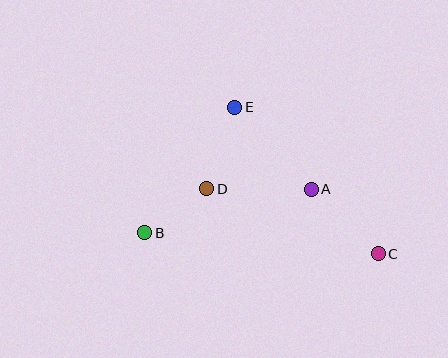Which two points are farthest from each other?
Points B and C are farthest from each other.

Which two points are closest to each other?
Points B and D are closest to each other.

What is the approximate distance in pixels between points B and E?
The distance between B and E is approximately 155 pixels.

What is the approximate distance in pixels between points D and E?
The distance between D and E is approximately 86 pixels.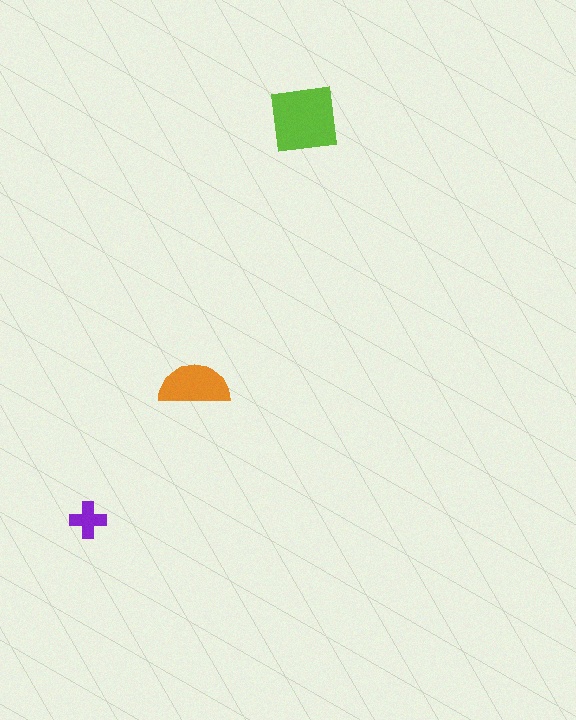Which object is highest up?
The lime square is topmost.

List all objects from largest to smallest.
The lime square, the orange semicircle, the purple cross.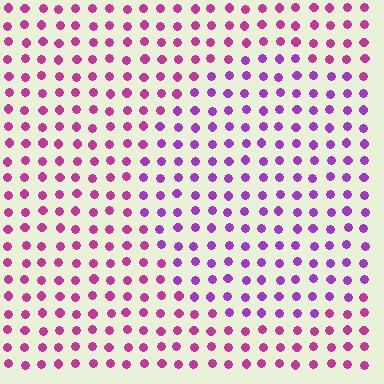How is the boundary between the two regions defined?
The boundary is defined purely by a slight shift in hue (about 30 degrees). Spacing, size, and orientation are identical on both sides.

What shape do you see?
I see a circle.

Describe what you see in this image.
The image is filled with small magenta elements in a uniform arrangement. A circle-shaped region is visible where the elements are tinted to a slightly different hue, forming a subtle color boundary.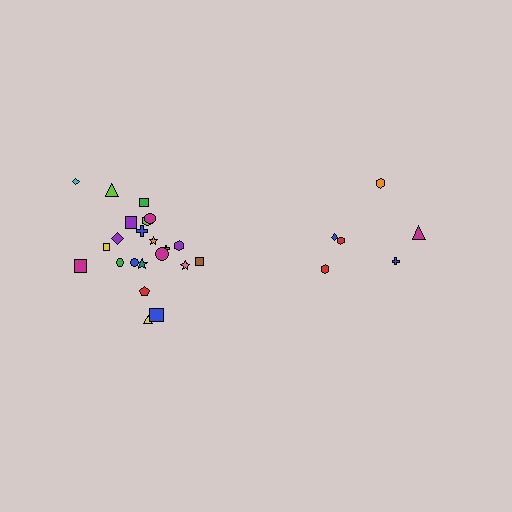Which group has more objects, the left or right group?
The left group.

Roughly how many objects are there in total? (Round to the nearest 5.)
Roughly 30 objects in total.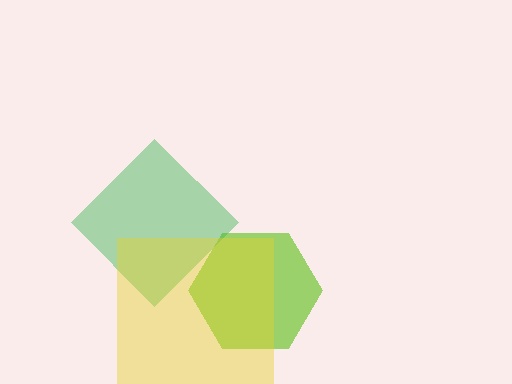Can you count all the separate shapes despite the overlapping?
Yes, there are 3 separate shapes.